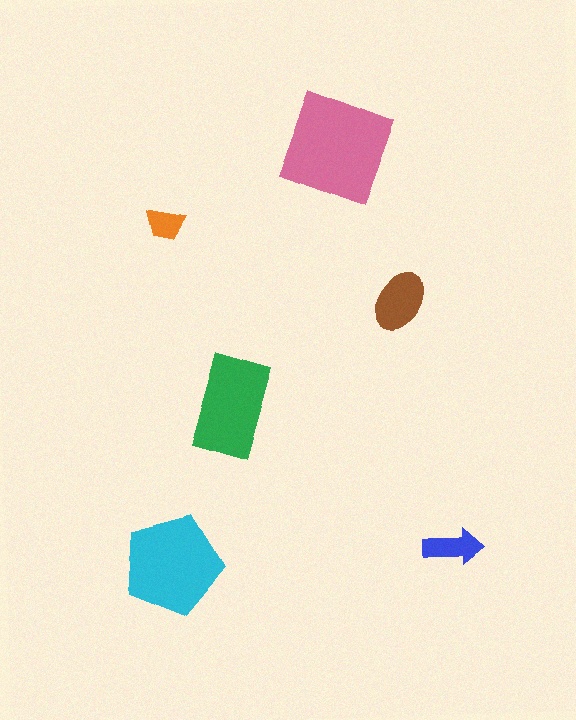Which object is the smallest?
The orange trapezoid.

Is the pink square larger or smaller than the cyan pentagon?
Larger.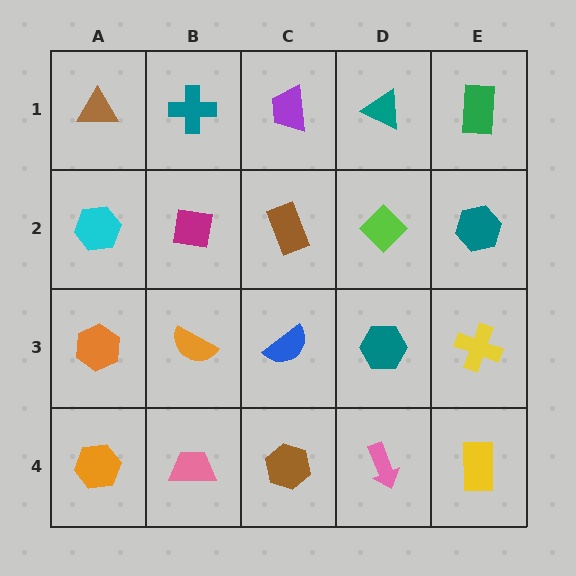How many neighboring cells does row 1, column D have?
3.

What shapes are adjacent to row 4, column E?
A yellow cross (row 3, column E), a pink arrow (row 4, column D).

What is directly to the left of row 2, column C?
A magenta square.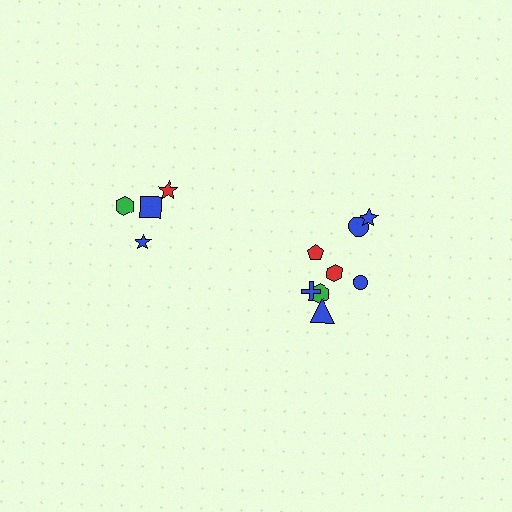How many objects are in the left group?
There are 4 objects.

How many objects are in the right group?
There are 8 objects.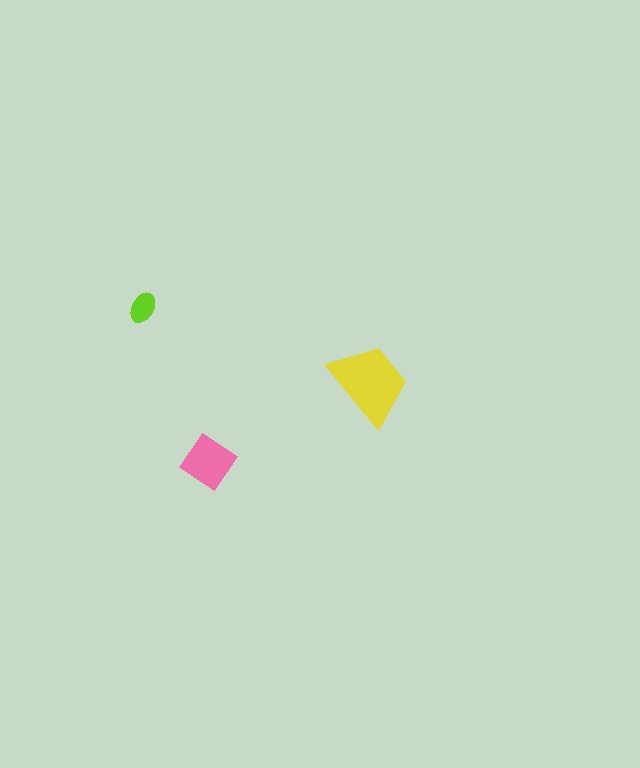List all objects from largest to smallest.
The yellow trapezoid, the pink diamond, the lime ellipse.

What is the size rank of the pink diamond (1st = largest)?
2nd.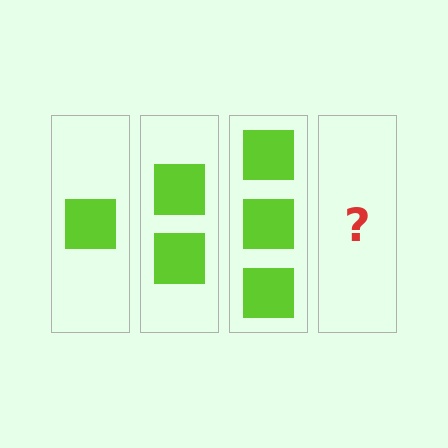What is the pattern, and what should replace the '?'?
The pattern is that each step adds one more square. The '?' should be 4 squares.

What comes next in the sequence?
The next element should be 4 squares.